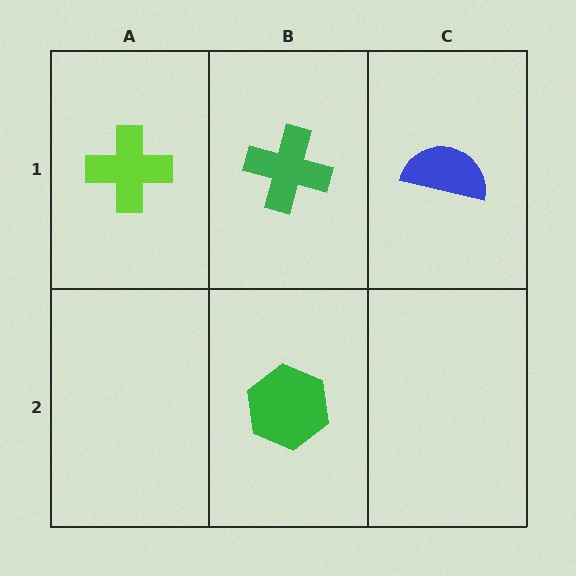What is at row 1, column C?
A blue semicircle.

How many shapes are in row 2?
1 shape.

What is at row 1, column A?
A lime cross.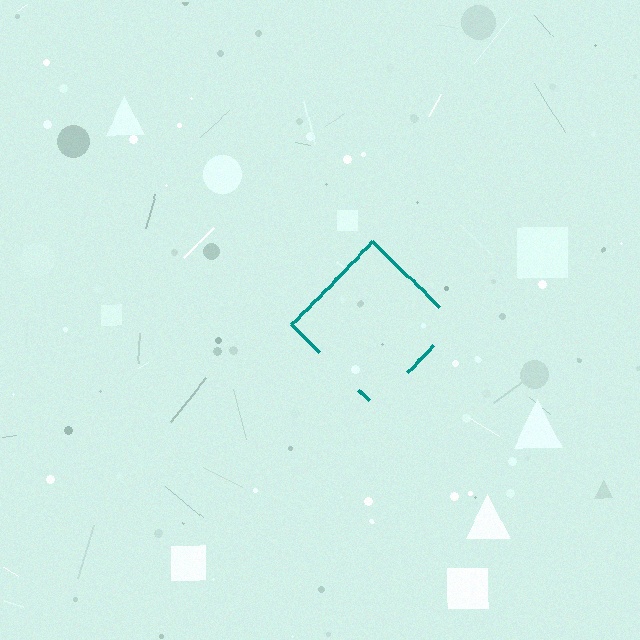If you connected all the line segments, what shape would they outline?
They would outline a diamond.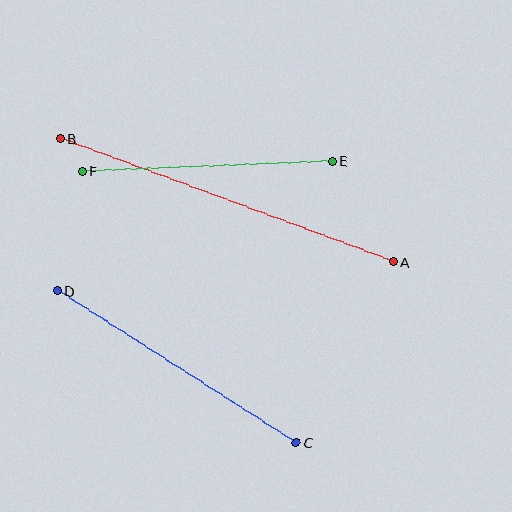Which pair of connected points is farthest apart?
Points A and B are farthest apart.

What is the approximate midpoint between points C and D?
The midpoint is at approximately (177, 366) pixels.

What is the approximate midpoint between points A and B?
The midpoint is at approximately (226, 200) pixels.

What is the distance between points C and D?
The distance is approximately 283 pixels.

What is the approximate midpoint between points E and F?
The midpoint is at approximately (207, 166) pixels.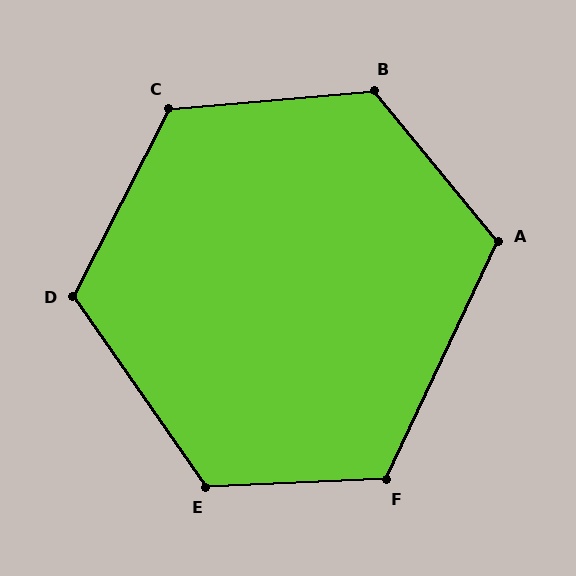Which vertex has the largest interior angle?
B, at approximately 124 degrees.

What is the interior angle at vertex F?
Approximately 118 degrees (obtuse).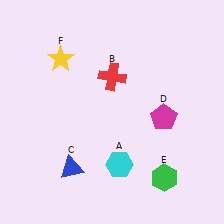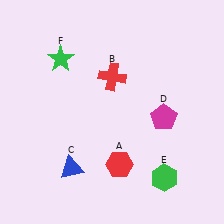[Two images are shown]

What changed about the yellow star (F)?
In Image 1, F is yellow. In Image 2, it changed to green.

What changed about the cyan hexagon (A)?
In Image 1, A is cyan. In Image 2, it changed to red.